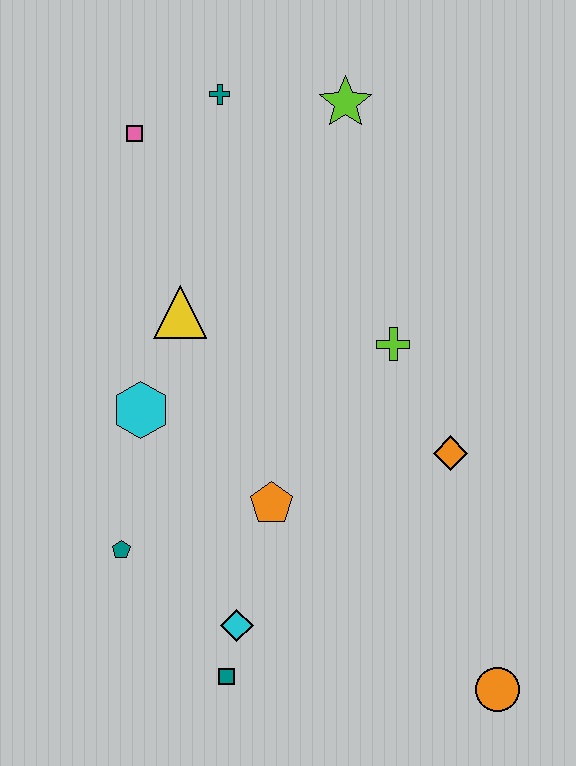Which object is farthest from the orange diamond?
The pink square is farthest from the orange diamond.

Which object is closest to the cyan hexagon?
The yellow triangle is closest to the cyan hexagon.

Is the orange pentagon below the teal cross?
Yes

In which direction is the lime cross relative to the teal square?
The lime cross is above the teal square.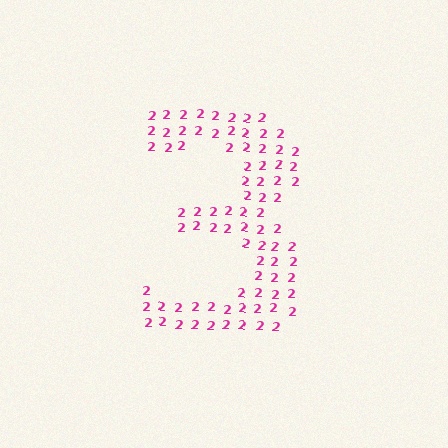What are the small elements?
The small elements are digit 2's.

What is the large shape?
The large shape is the digit 3.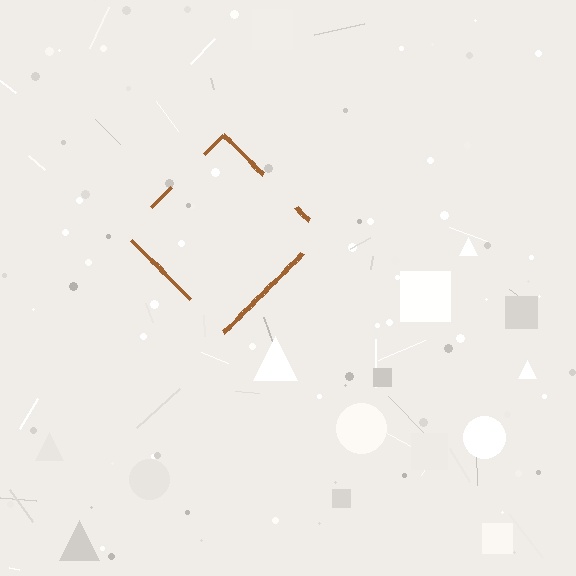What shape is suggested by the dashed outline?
The dashed outline suggests a diamond.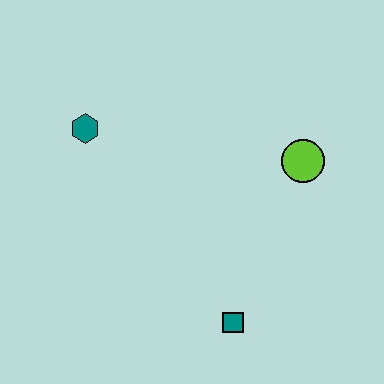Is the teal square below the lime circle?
Yes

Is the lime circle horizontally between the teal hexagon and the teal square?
No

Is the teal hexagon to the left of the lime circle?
Yes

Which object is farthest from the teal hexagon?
The teal square is farthest from the teal hexagon.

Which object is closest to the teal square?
The lime circle is closest to the teal square.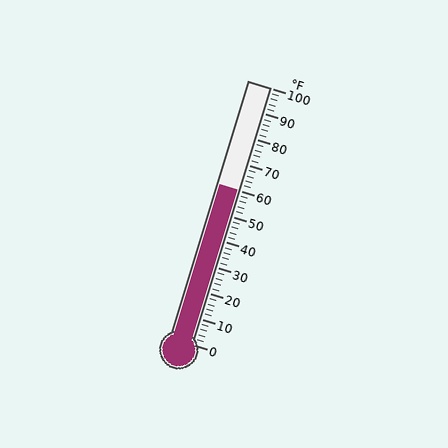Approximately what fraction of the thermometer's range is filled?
The thermometer is filled to approximately 60% of its range.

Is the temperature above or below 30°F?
The temperature is above 30°F.